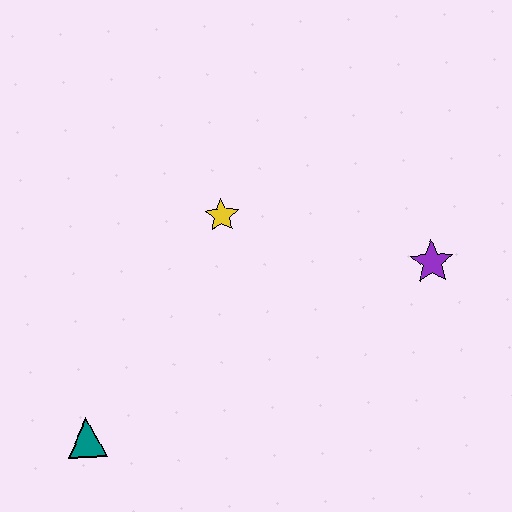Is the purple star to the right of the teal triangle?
Yes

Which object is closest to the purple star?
The yellow star is closest to the purple star.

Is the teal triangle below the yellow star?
Yes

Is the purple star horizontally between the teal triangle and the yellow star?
No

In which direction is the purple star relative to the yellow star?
The purple star is to the right of the yellow star.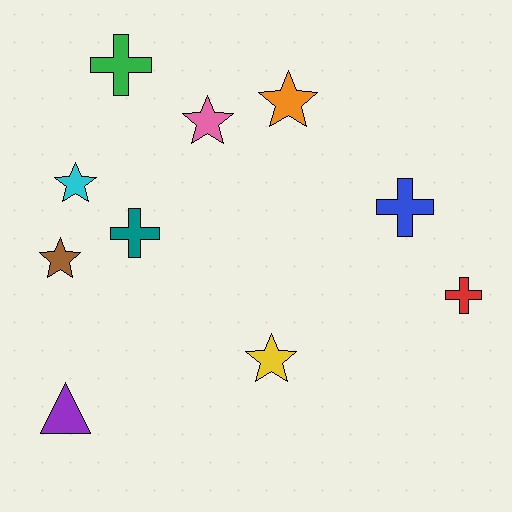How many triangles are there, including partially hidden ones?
There is 1 triangle.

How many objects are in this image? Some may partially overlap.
There are 10 objects.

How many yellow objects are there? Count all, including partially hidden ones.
There is 1 yellow object.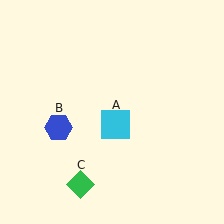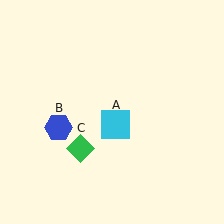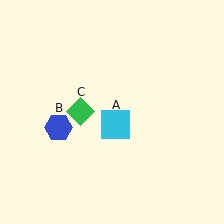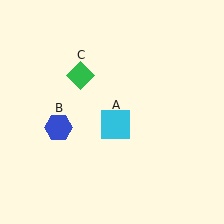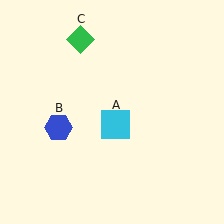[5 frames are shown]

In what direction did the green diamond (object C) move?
The green diamond (object C) moved up.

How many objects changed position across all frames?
1 object changed position: green diamond (object C).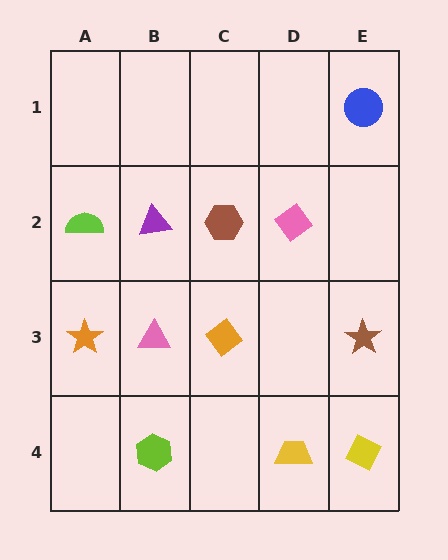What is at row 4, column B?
A lime hexagon.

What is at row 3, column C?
An orange diamond.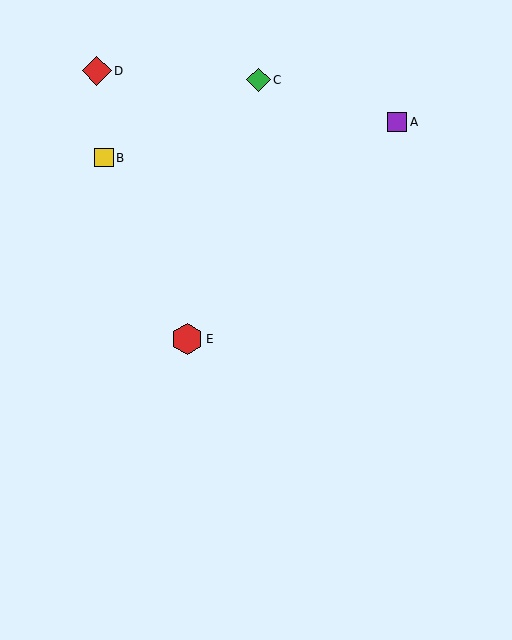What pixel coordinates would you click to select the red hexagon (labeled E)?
Click at (187, 339) to select the red hexagon E.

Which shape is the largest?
The red hexagon (labeled E) is the largest.